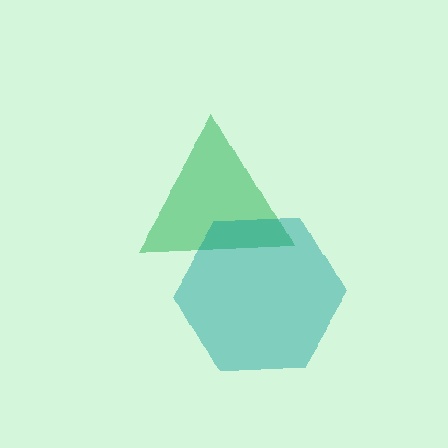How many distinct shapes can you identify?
There are 2 distinct shapes: a green triangle, a teal hexagon.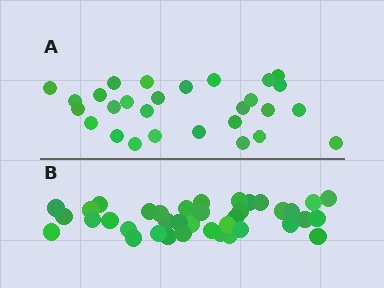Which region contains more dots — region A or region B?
Region B (the bottom region) has more dots.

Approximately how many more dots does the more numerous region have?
Region B has roughly 10 or so more dots than region A.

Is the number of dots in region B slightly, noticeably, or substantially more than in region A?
Region B has noticeably more, but not dramatically so. The ratio is roughly 1.4 to 1.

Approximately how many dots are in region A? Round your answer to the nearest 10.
About 30 dots. (The exact count is 28, which rounds to 30.)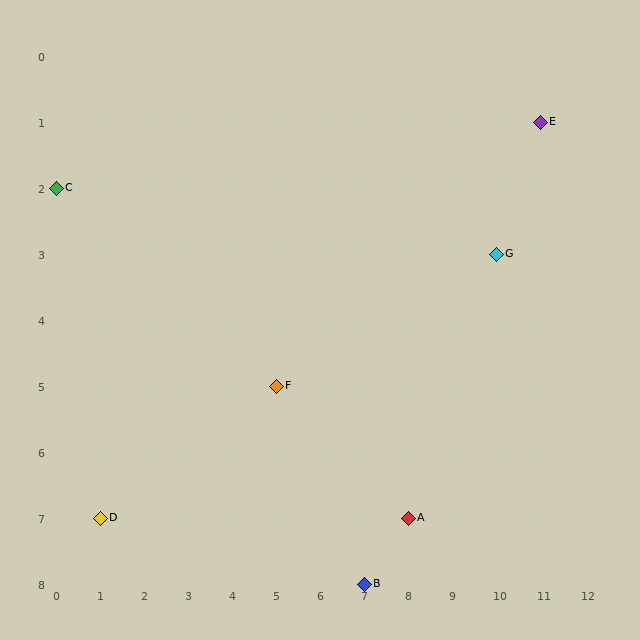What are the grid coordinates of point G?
Point G is at grid coordinates (10, 3).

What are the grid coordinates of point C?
Point C is at grid coordinates (0, 2).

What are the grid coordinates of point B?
Point B is at grid coordinates (7, 8).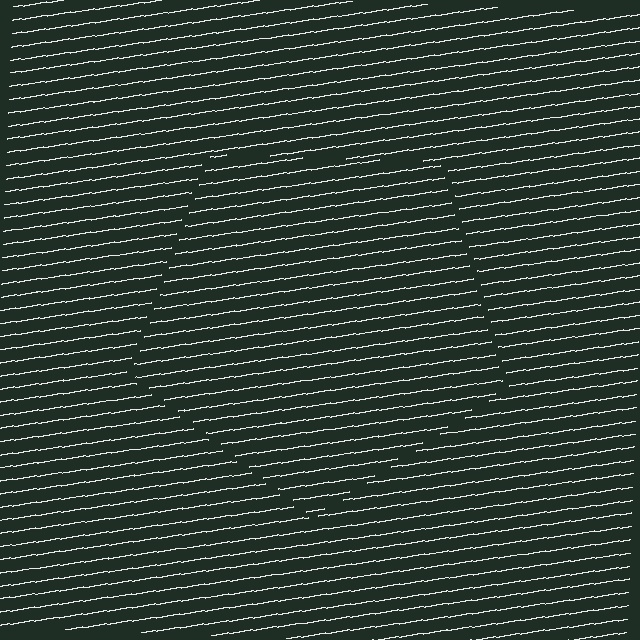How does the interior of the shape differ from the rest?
The interior of the shape contains the same grating, shifted by half a period — the contour is defined by the phase discontinuity where line-ends from the inner and outer gratings abut.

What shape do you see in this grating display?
An illusory pentagon. The interior of the shape contains the same grating, shifted by half a period — the contour is defined by the phase discontinuity where line-ends from the inner and outer gratings abut.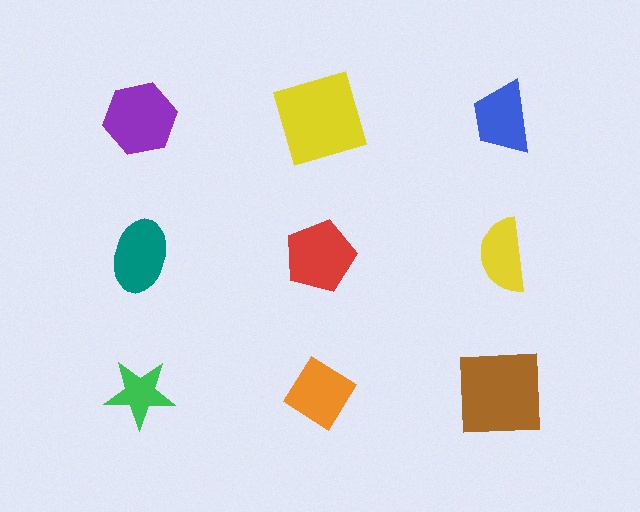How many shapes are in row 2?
3 shapes.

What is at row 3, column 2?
An orange diamond.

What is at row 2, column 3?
A yellow semicircle.